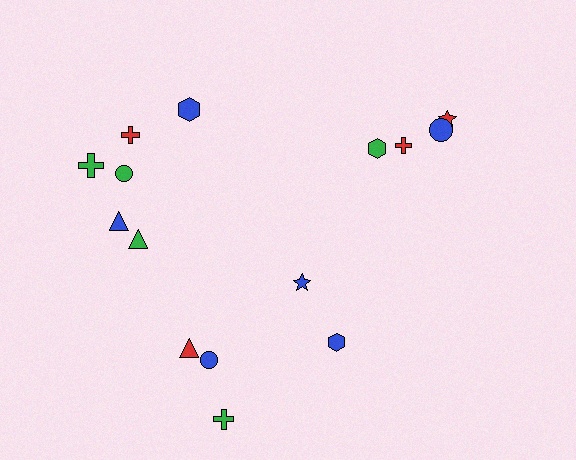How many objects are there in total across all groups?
There are 15 objects.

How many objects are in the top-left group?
There are 6 objects.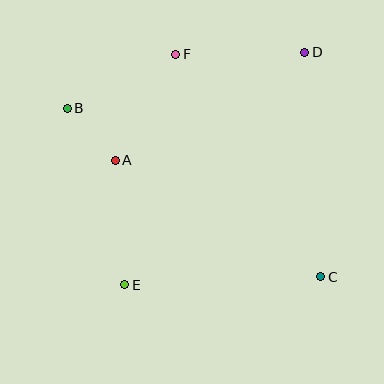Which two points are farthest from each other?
Points B and C are farthest from each other.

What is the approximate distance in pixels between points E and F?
The distance between E and F is approximately 236 pixels.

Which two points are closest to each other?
Points A and B are closest to each other.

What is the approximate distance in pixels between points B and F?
The distance between B and F is approximately 121 pixels.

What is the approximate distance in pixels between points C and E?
The distance between C and E is approximately 196 pixels.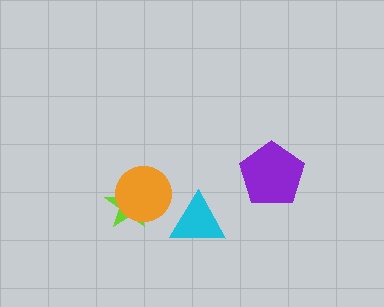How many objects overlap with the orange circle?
1 object overlaps with the orange circle.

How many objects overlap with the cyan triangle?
0 objects overlap with the cyan triangle.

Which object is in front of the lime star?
The orange circle is in front of the lime star.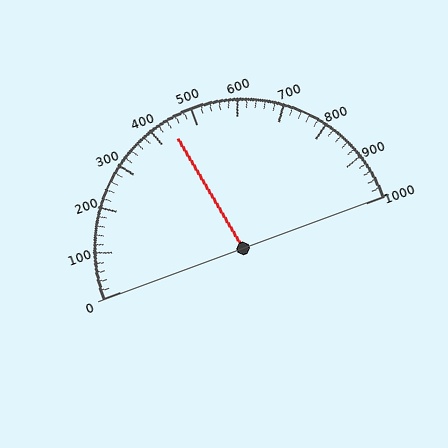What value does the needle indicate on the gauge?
The needle indicates approximately 440.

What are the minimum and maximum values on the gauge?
The gauge ranges from 0 to 1000.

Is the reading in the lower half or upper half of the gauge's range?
The reading is in the lower half of the range (0 to 1000).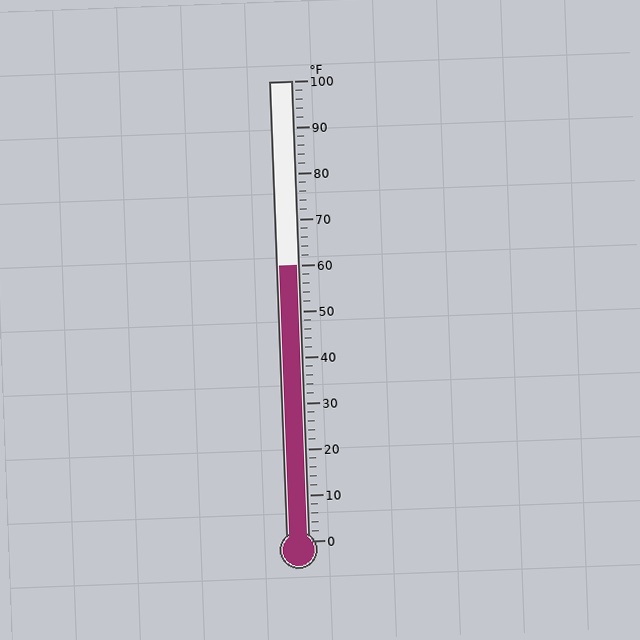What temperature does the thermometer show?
The thermometer shows approximately 60°F.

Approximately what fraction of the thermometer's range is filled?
The thermometer is filled to approximately 60% of its range.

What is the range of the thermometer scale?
The thermometer scale ranges from 0°F to 100°F.